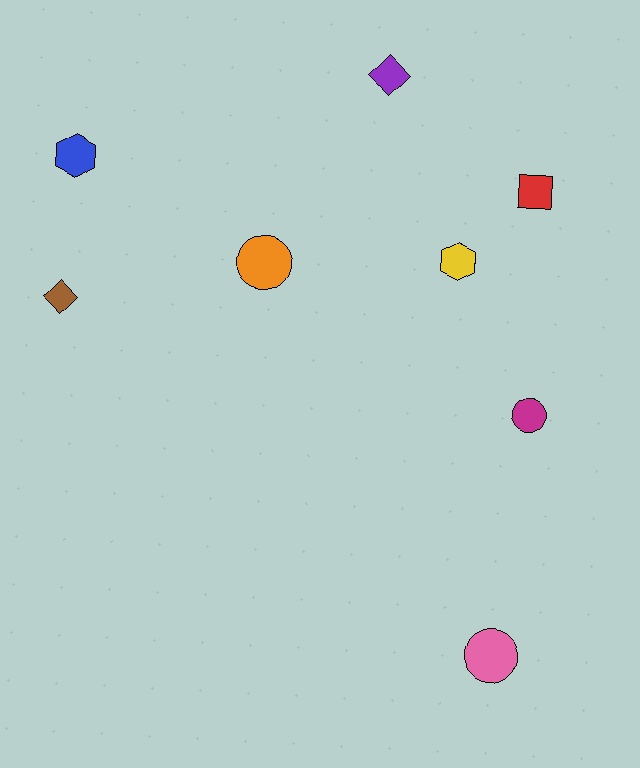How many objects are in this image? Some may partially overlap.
There are 8 objects.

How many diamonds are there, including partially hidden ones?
There are 2 diamonds.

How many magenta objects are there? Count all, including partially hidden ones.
There is 1 magenta object.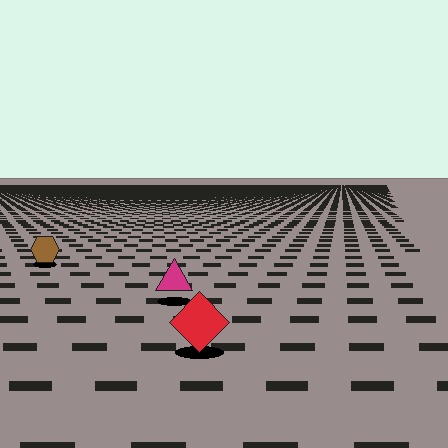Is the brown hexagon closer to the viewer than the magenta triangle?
No. The magenta triangle is closer — you can tell from the texture gradient: the ground texture is coarser near it.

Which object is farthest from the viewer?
The brown hexagon is farthest from the viewer. It appears smaller and the ground texture around it is denser.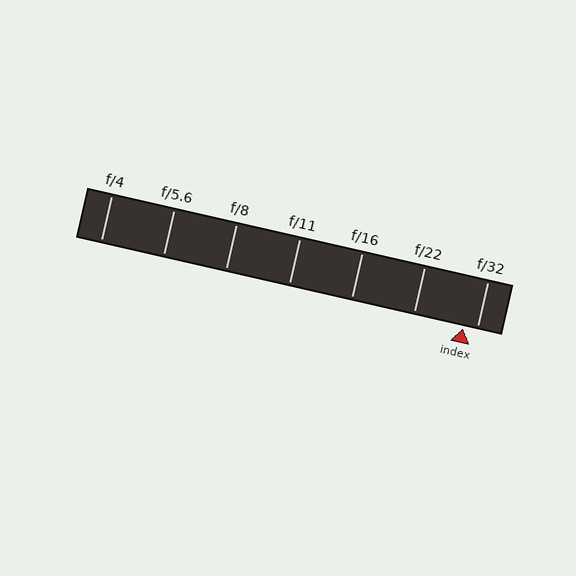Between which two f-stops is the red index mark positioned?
The index mark is between f/22 and f/32.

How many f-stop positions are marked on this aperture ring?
There are 7 f-stop positions marked.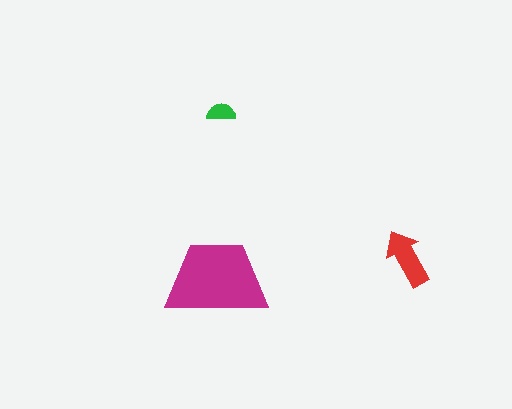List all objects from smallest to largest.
The green semicircle, the red arrow, the magenta trapezoid.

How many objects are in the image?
There are 3 objects in the image.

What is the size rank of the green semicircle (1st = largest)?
3rd.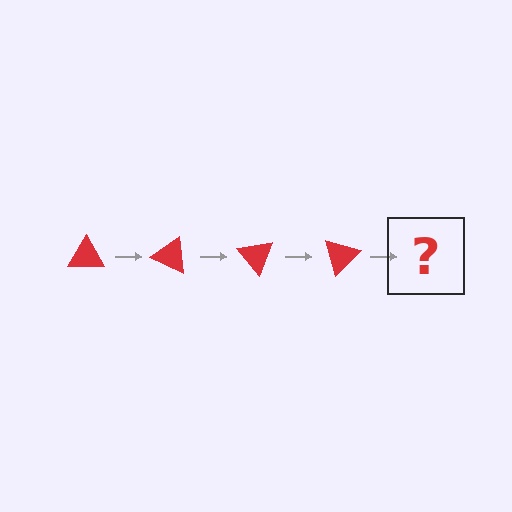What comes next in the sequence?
The next element should be a red triangle rotated 100 degrees.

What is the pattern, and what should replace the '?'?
The pattern is that the triangle rotates 25 degrees each step. The '?' should be a red triangle rotated 100 degrees.